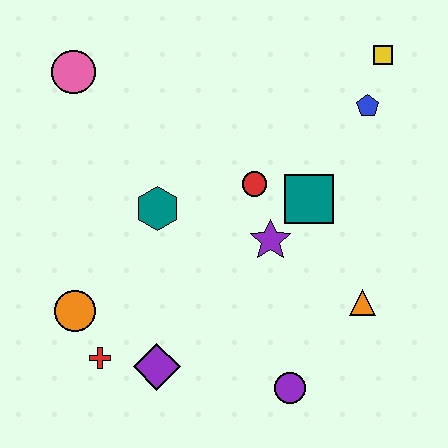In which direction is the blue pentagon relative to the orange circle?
The blue pentagon is to the right of the orange circle.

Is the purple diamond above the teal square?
No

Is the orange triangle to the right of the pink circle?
Yes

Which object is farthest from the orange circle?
The yellow square is farthest from the orange circle.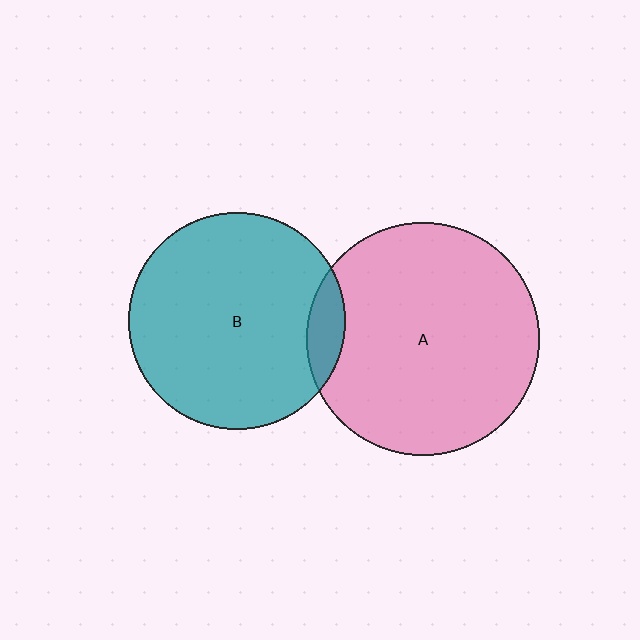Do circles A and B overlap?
Yes.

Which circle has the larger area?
Circle A (pink).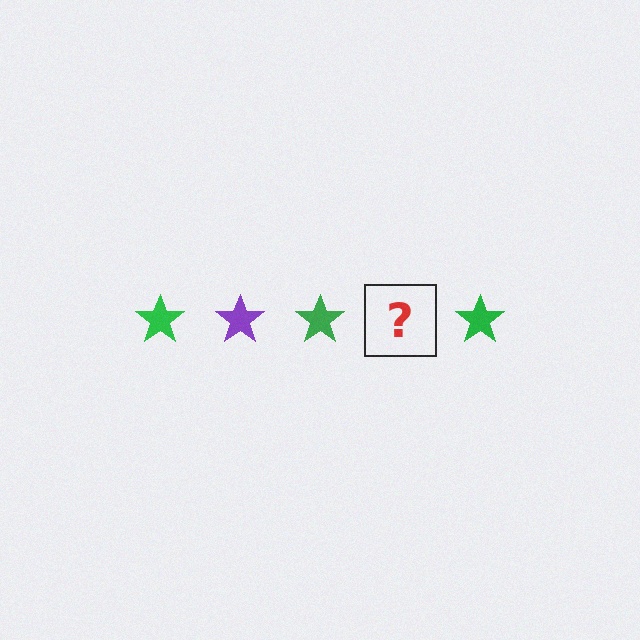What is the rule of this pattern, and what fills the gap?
The rule is that the pattern cycles through green, purple stars. The gap should be filled with a purple star.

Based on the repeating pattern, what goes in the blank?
The blank should be a purple star.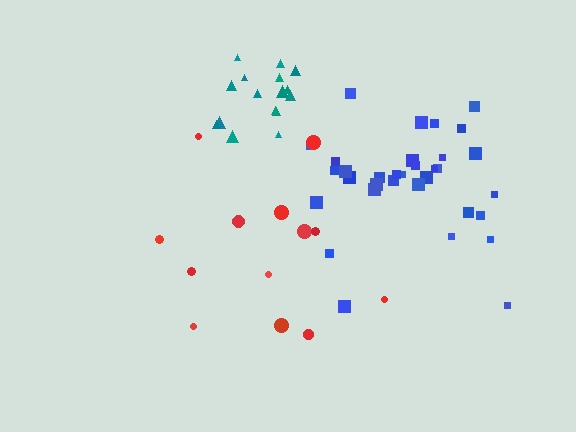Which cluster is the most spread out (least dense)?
Red.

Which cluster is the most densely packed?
Teal.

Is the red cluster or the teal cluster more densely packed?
Teal.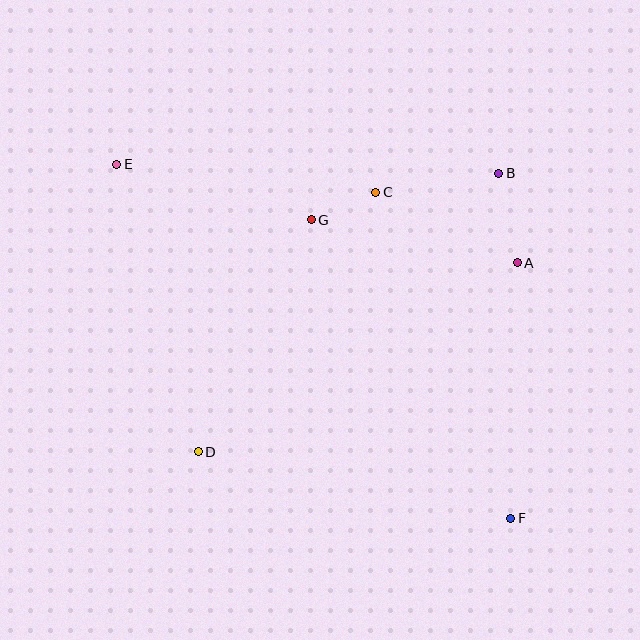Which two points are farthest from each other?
Points E and F are farthest from each other.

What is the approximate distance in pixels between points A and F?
The distance between A and F is approximately 256 pixels.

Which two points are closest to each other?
Points C and G are closest to each other.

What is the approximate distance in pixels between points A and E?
The distance between A and E is approximately 412 pixels.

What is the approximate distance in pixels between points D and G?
The distance between D and G is approximately 258 pixels.